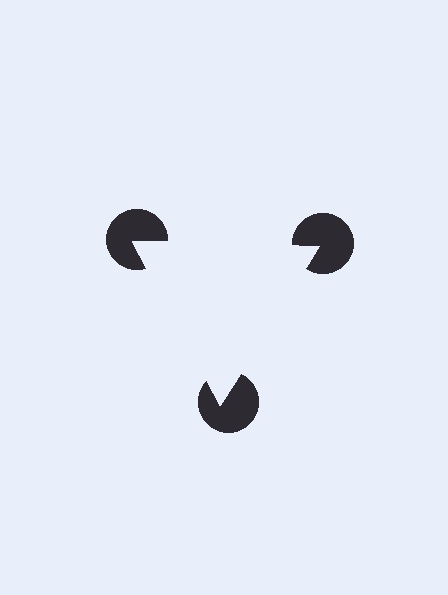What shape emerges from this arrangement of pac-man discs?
An illusory triangle — its edges are inferred from the aligned wedge cuts in the pac-man discs, not physically drawn.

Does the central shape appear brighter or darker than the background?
It typically appears slightly brighter than the background, even though no actual brightness change is drawn.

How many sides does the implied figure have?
3 sides.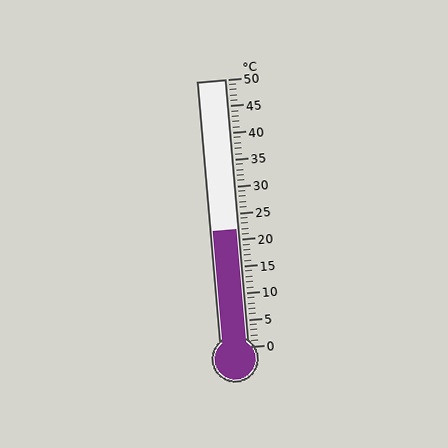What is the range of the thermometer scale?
The thermometer scale ranges from 0°C to 50°C.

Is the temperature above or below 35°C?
The temperature is below 35°C.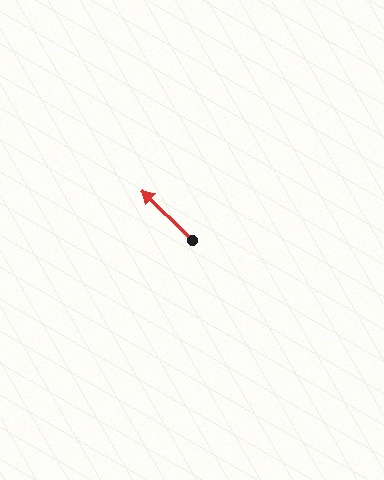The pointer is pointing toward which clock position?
Roughly 10 o'clock.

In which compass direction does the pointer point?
Northwest.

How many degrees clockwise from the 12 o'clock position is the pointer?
Approximately 315 degrees.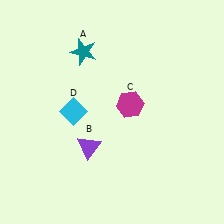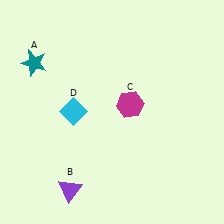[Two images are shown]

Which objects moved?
The objects that moved are: the teal star (A), the purple triangle (B).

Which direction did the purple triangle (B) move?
The purple triangle (B) moved down.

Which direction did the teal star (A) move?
The teal star (A) moved left.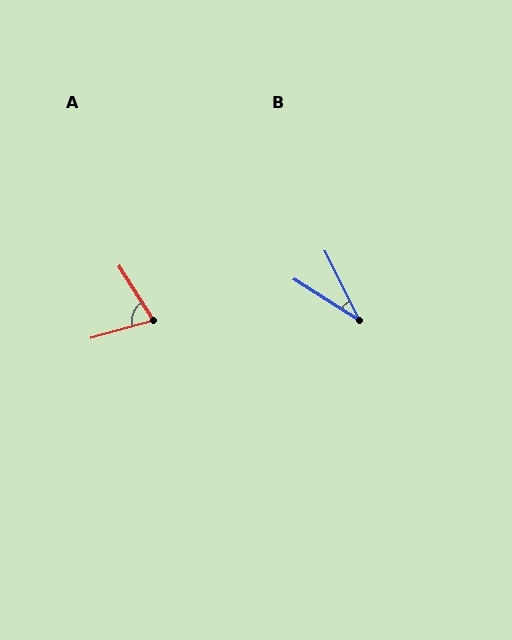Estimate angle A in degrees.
Approximately 73 degrees.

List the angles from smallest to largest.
B (31°), A (73°).